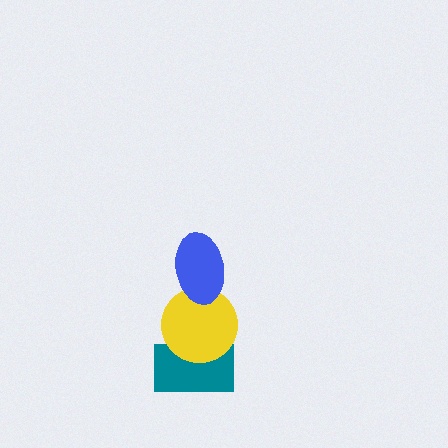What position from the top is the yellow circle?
The yellow circle is 2nd from the top.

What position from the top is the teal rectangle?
The teal rectangle is 3rd from the top.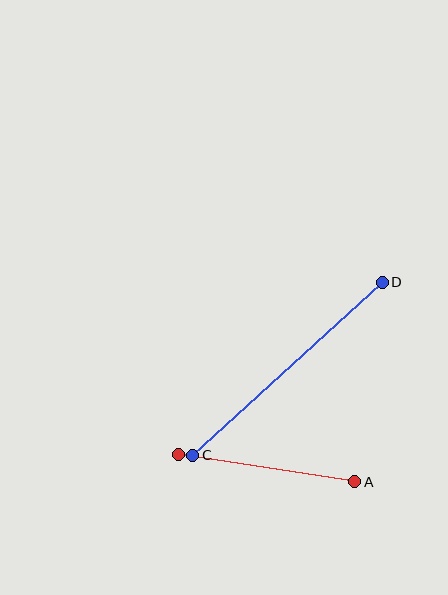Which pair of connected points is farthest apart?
Points C and D are farthest apart.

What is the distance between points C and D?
The distance is approximately 257 pixels.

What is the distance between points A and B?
The distance is approximately 178 pixels.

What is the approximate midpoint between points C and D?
The midpoint is at approximately (288, 369) pixels.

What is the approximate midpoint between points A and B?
The midpoint is at approximately (267, 468) pixels.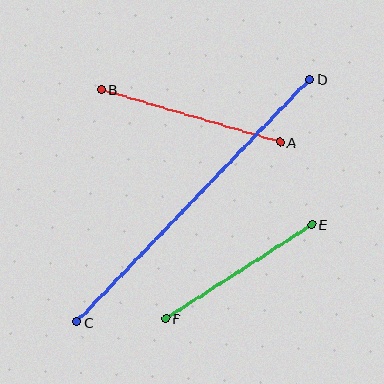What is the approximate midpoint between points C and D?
The midpoint is at approximately (193, 201) pixels.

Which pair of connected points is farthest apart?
Points C and D are farthest apart.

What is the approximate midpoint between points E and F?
The midpoint is at approximately (239, 272) pixels.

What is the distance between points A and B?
The distance is approximately 186 pixels.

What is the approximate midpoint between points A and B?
The midpoint is at approximately (191, 116) pixels.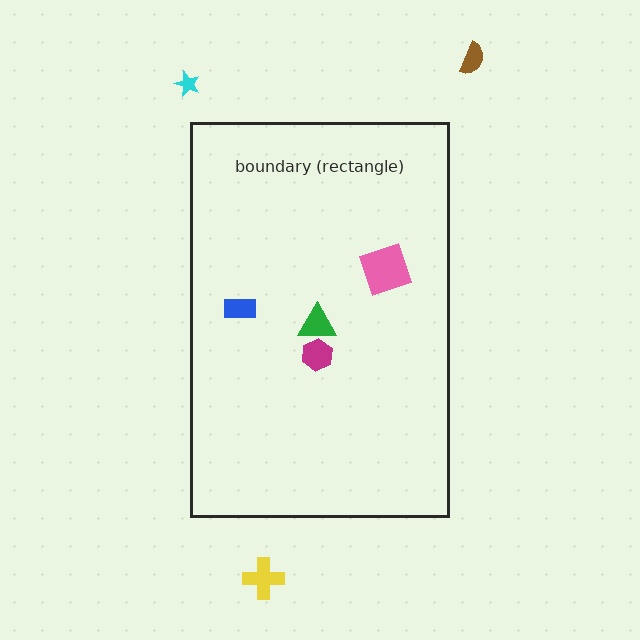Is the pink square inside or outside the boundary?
Inside.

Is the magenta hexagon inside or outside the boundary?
Inside.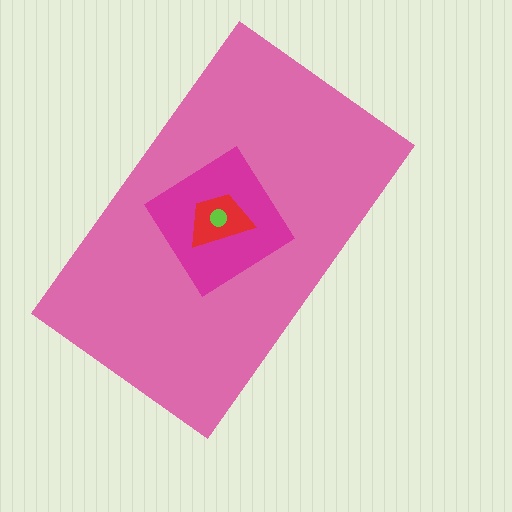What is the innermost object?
The lime circle.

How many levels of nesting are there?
4.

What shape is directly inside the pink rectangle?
The magenta diamond.